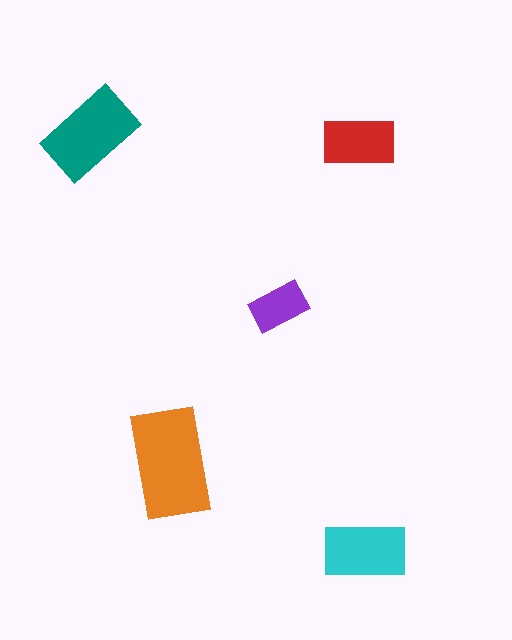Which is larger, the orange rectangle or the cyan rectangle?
The orange one.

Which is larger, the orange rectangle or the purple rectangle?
The orange one.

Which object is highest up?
The teal rectangle is topmost.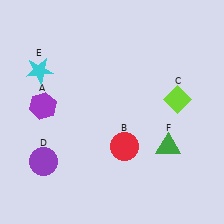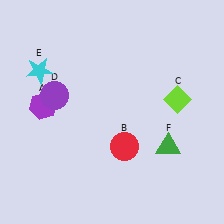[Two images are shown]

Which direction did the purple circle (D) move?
The purple circle (D) moved up.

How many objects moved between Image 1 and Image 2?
1 object moved between the two images.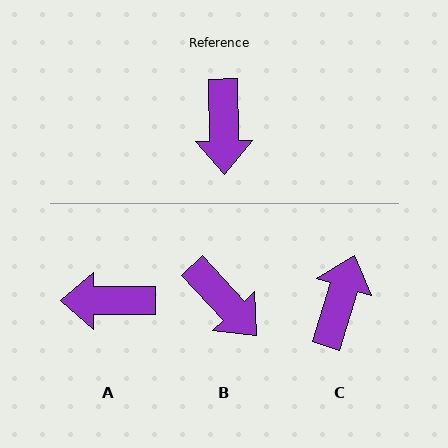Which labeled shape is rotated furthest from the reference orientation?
C, about 162 degrees away.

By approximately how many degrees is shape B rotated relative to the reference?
Approximately 41 degrees counter-clockwise.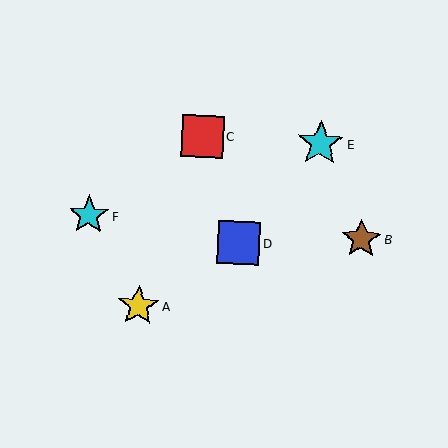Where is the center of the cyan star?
The center of the cyan star is at (89, 215).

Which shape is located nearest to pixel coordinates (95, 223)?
The cyan star (labeled F) at (89, 215) is nearest to that location.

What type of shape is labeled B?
Shape B is a brown star.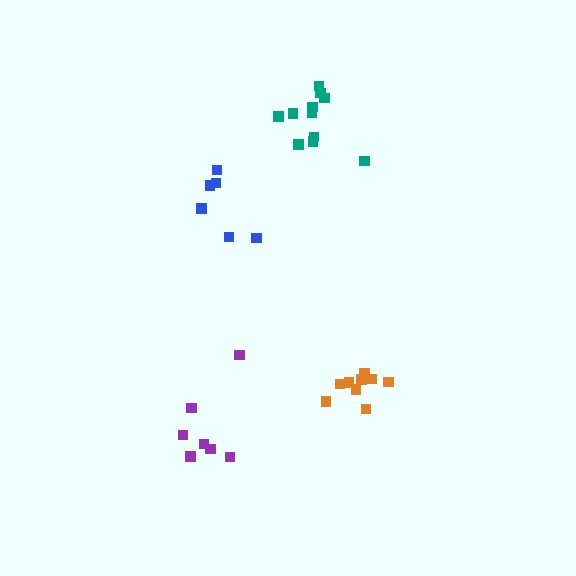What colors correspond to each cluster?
The clusters are colored: blue, purple, teal, orange.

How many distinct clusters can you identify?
There are 4 distinct clusters.